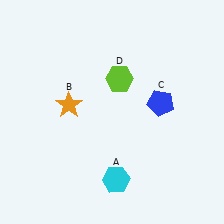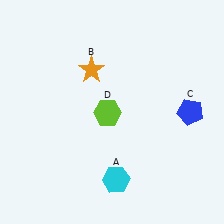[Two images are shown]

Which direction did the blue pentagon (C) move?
The blue pentagon (C) moved right.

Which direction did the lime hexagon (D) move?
The lime hexagon (D) moved down.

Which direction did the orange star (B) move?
The orange star (B) moved up.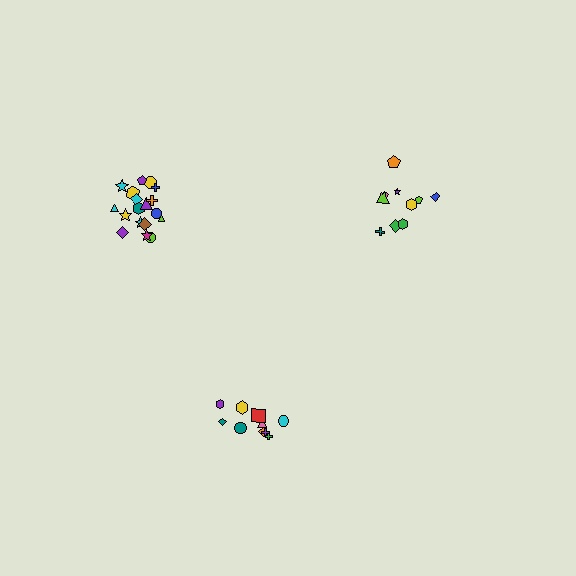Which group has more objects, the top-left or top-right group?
The top-left group.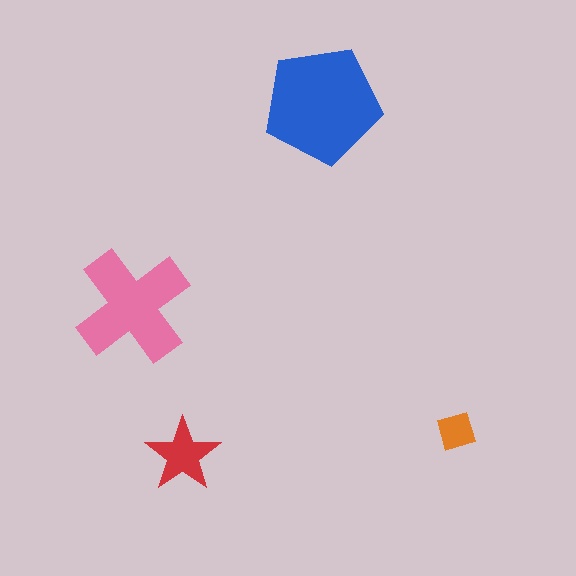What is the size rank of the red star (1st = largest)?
3rd.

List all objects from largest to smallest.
The blue pentagon, the pink cross, the red star, the orange square.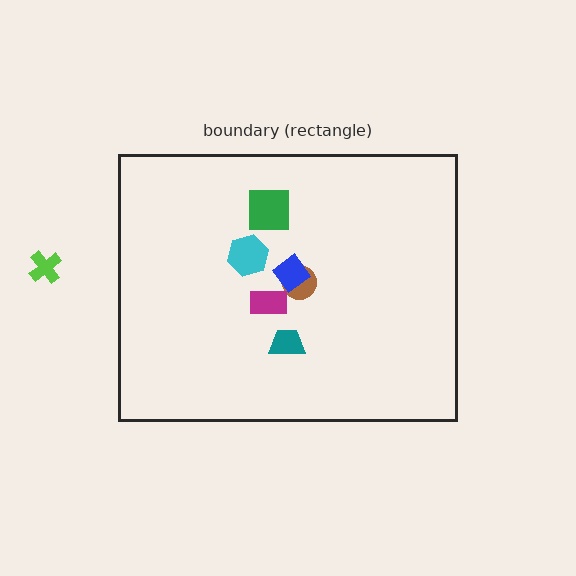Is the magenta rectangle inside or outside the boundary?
Inside.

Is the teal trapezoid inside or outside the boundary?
Inside.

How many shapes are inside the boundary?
6 inside, 1 outside.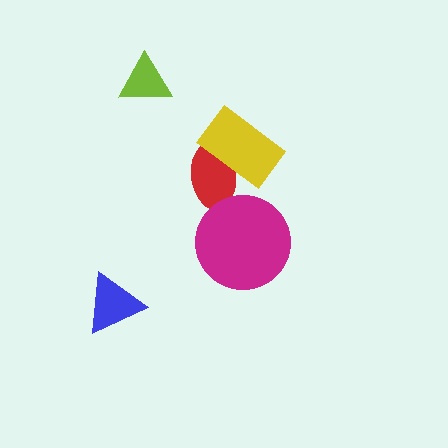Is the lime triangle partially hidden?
No, no other shape covers it.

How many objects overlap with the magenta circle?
1 object overlaps with the magenta circle.